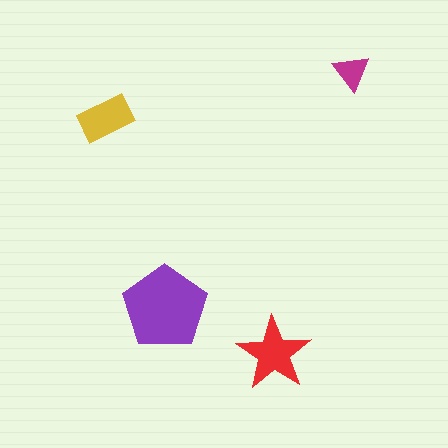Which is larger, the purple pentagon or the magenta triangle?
The purple pentagon.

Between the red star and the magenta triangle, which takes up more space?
The red star.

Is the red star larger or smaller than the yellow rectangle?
Larger.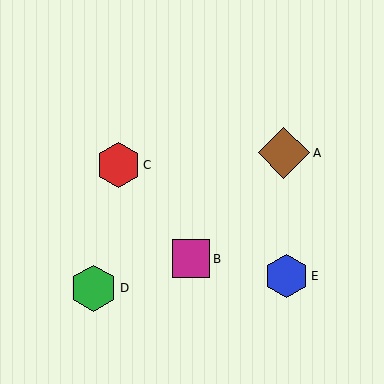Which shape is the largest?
The brown diamond (labeled A) is the largest.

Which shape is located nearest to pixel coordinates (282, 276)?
The blue hexagon (labeled E) at (287, 276) is nearest to that location.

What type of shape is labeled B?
Shape B is a magenta square.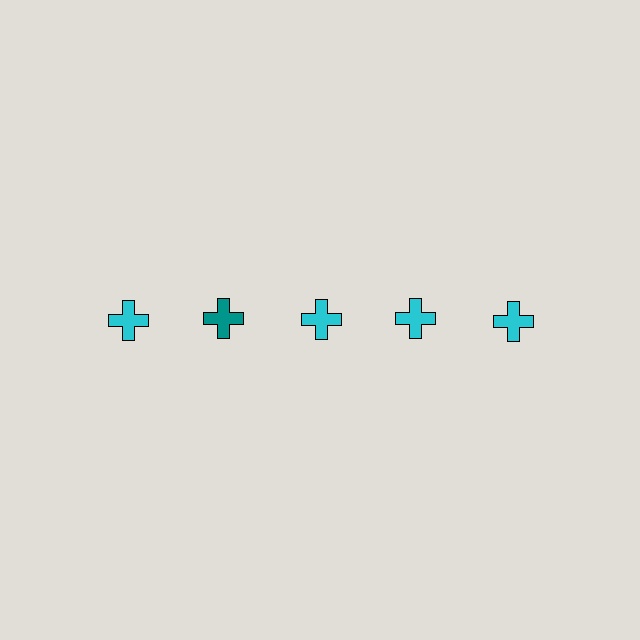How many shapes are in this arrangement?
There are 5 shapes arranged in a grid pattern.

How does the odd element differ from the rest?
It has a different color: teal instead of cyan.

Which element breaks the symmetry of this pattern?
The teal cross in the top row, second from left column breaks the symmetry. All other shapes are cyan crosses.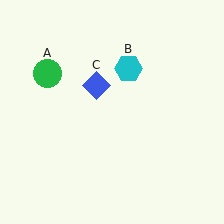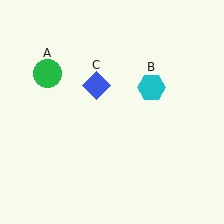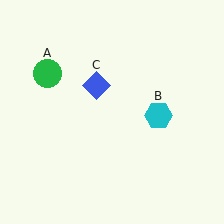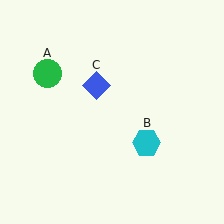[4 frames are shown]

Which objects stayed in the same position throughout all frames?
Green circle (object A) and blue diamond (object C) remained stationary.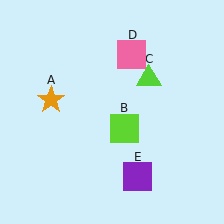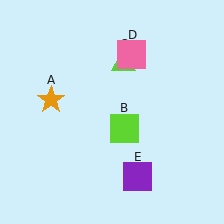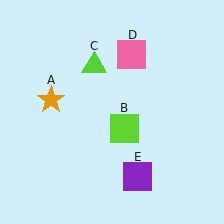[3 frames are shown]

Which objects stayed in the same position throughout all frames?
Orange star (object A) and lime square (object B) and pink square (object D) and purple square (object E) remained stationary.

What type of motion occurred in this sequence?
The lime triangle (object C) rotated counterclockwise around the center of the scene.